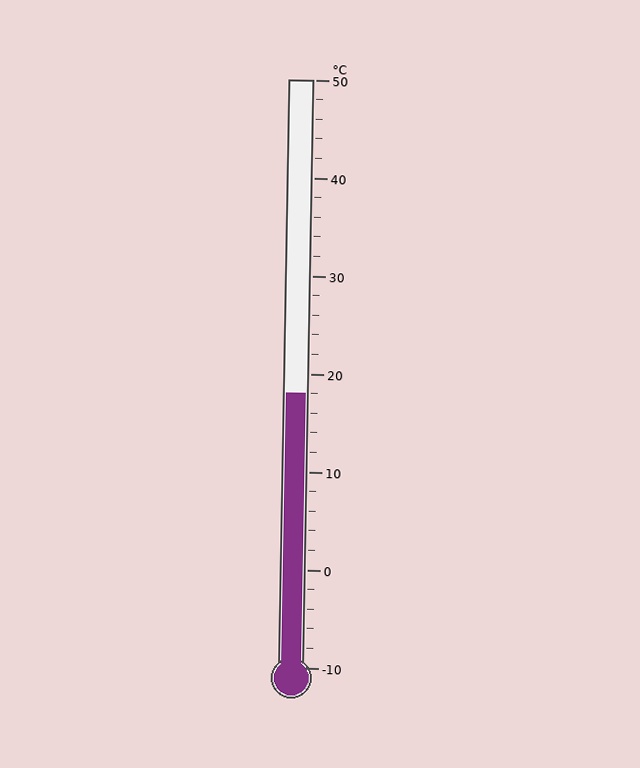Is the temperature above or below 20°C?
The temperature is below 20°C.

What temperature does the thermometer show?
The thermometer shows approximately 18°C.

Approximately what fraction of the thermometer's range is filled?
The thermometer is filled to approximately 45% of its range.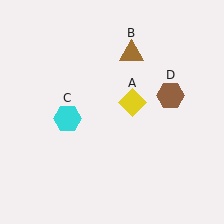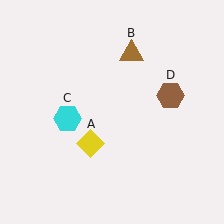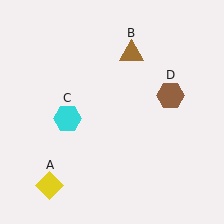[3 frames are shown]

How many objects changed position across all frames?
1 object changed position: yellow diamond (object A).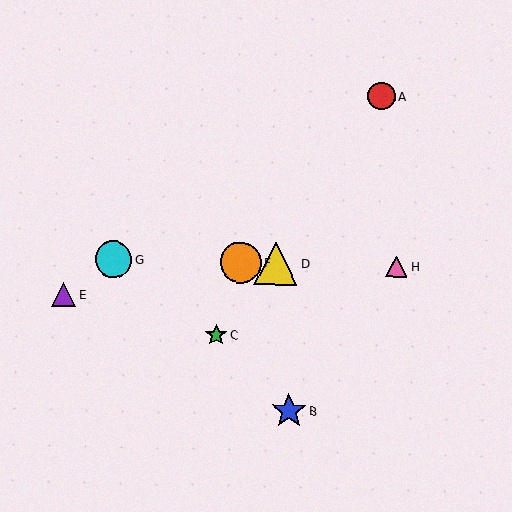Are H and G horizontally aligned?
Yes, both are at y≈267.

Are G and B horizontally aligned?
No, G is at y≈259 and B is at y≈411.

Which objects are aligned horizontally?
Objects D, F, G, H are aligned horizontally.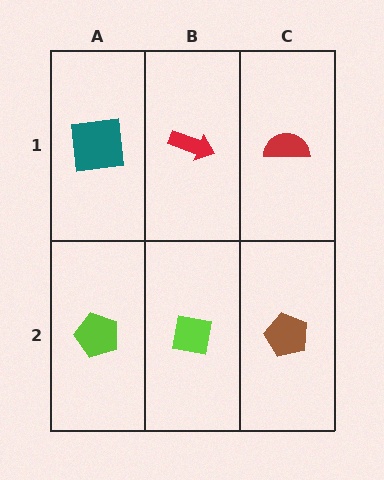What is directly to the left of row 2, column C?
A lime square.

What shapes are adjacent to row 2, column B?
A red arrow (row 1, column B), a lime pentagon (row 2, column A), a brown pentagon (row 2, column C).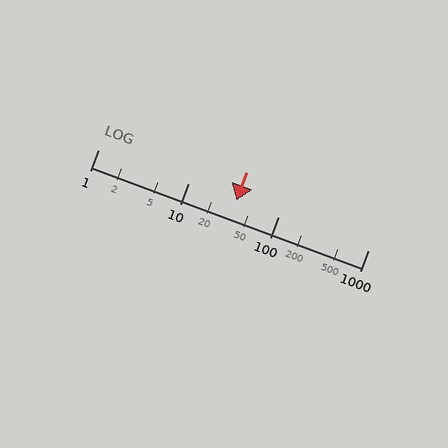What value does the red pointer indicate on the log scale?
The pointer indicates approximately 34.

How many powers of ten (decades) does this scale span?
The scale spans 3 decades, from 1 to 1000.